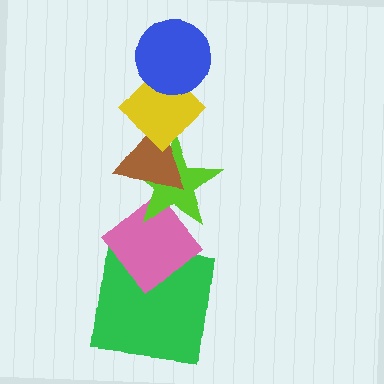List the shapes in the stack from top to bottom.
From top to bottom: the blue circle, the yellow diamond, the brown triangle, the lime star, the pink diamond, the green square.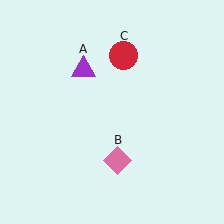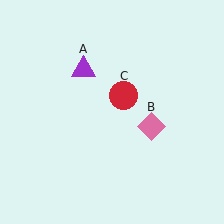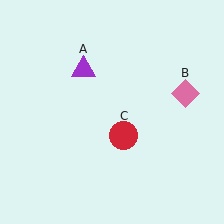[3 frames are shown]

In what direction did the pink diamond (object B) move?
The pink diamond (object B) moved up and to the right.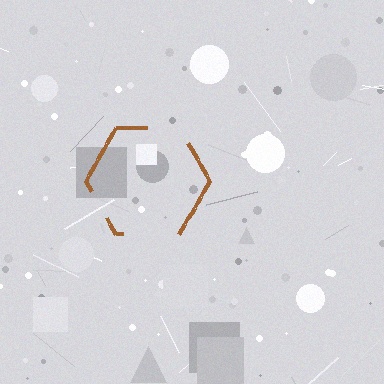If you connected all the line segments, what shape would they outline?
They would outline a hexagon.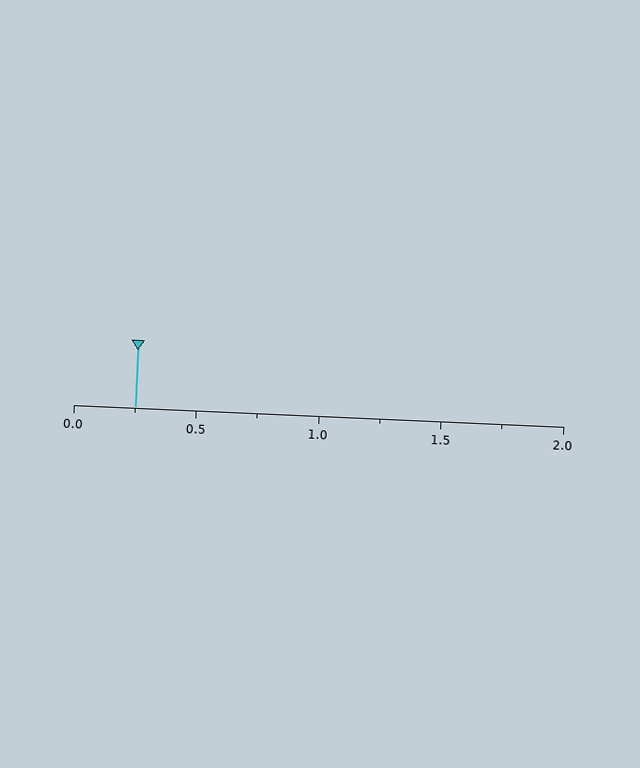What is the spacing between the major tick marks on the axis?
The major ticks are spaced 0.5 apart.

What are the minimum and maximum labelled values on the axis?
The axis runs from 0.0 to 2.0.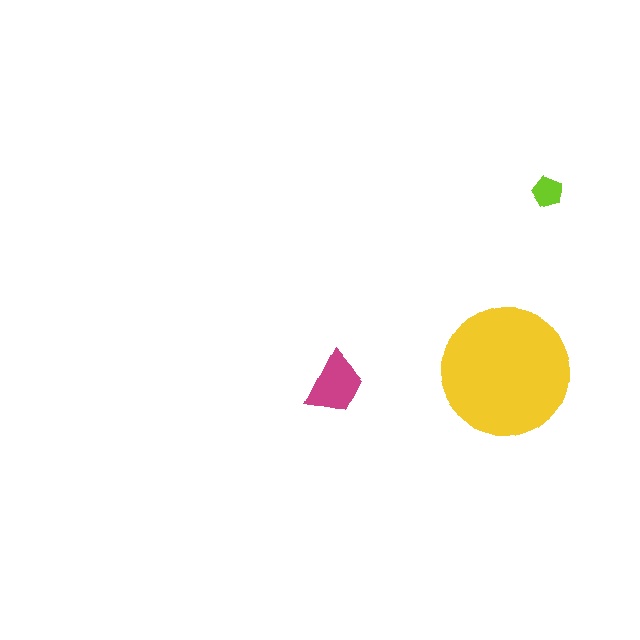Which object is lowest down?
The magenta trapezoid is bottommost.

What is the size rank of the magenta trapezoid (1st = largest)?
2nd.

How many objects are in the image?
There are 3 objects in the image.